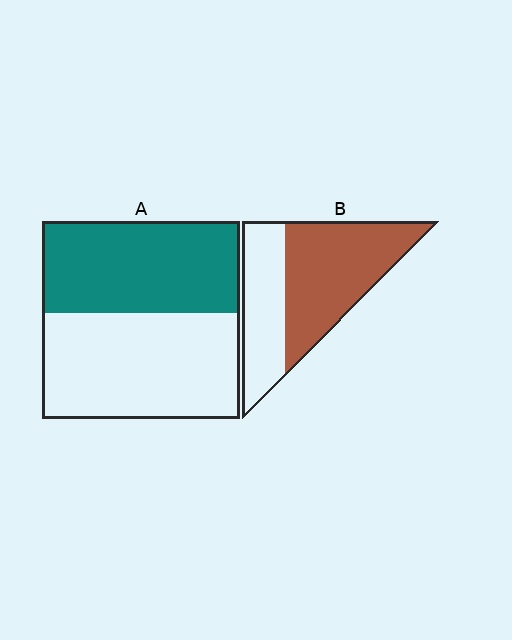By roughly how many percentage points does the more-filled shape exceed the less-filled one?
By roughly 15 percentage points (B over A).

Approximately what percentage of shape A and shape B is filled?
A is approximately 45% and B is approximately 60%.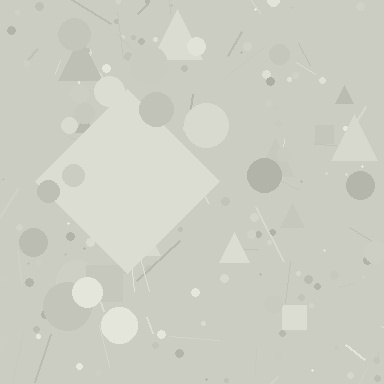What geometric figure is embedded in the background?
A diamond is embedded in the background.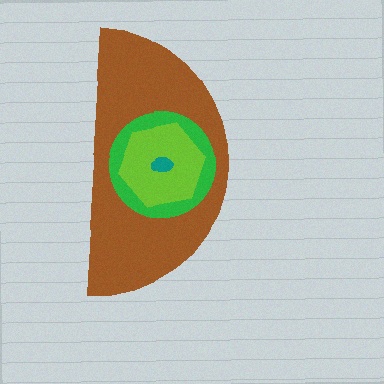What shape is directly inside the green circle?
The lime hexagon.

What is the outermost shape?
The brown semicircle.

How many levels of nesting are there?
4.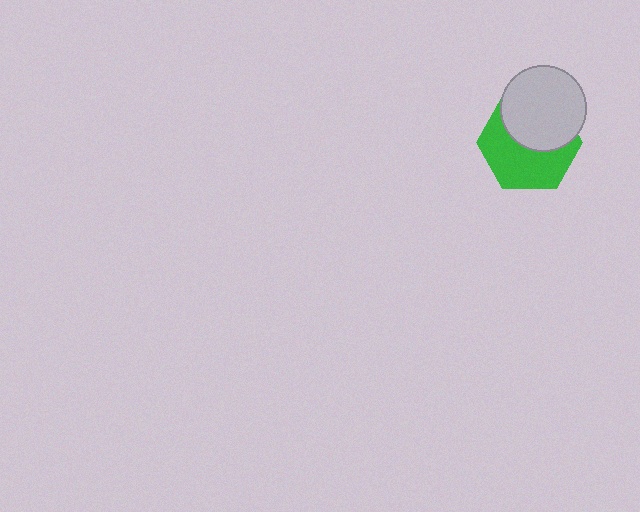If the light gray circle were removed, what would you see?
You would see the complete green hexagon.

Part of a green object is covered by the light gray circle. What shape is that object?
It is a hexagon.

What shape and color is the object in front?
The object in front is a light gray circle.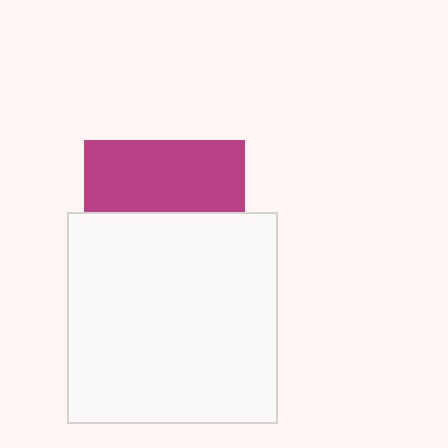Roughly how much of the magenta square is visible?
About half of it is visible (roughly 45%).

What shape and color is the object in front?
The object in front is a white square.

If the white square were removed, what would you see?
You would see the complete magenta square.